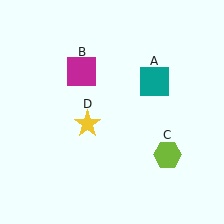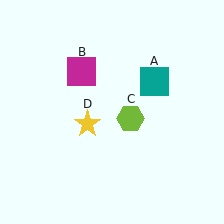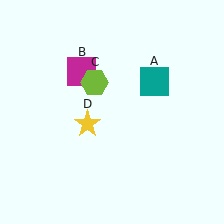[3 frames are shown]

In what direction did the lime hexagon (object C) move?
The lime hexagon (object C) moved up and to the left.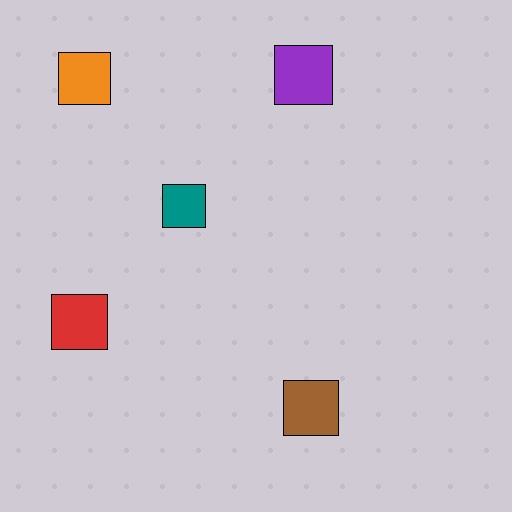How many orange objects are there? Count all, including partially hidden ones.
There is 1 orange object.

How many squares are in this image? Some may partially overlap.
There are 5 squares.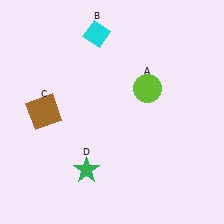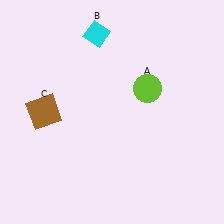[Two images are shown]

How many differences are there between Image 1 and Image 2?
There is 1 difference between the two images.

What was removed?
The green star (D) was removed in Image 2.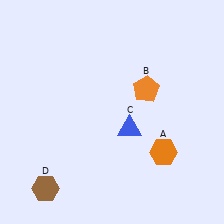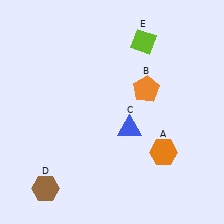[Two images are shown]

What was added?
A lime diamond (E) was added in Image 2.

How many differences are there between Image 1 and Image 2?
There is 1 difference between the two images.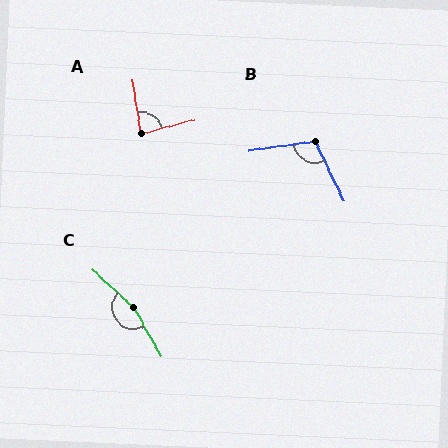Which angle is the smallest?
A, at approximately 83 degrees.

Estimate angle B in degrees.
Approximately 107 degrees.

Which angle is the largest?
C, at approximately 162 degrees.